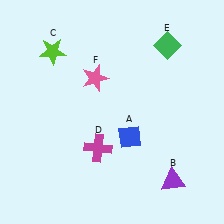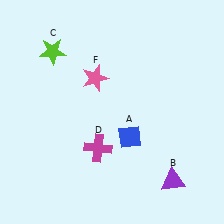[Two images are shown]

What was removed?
The green diamond (E) was removed in Image 2.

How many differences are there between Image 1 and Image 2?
There is 1 difference between the two images.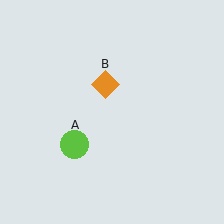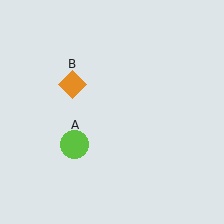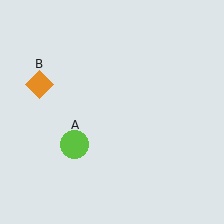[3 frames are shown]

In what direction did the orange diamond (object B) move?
The orange diamond (object B) moved left.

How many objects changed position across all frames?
1 object changed position: orange diamond (object B).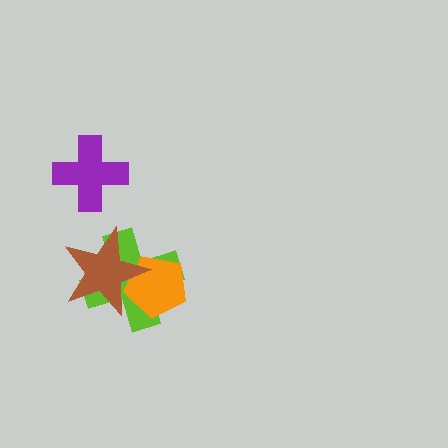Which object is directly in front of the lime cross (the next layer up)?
The orange pentagon is directly in front of the lime cross.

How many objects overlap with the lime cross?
2 objects overlap with the lime cross.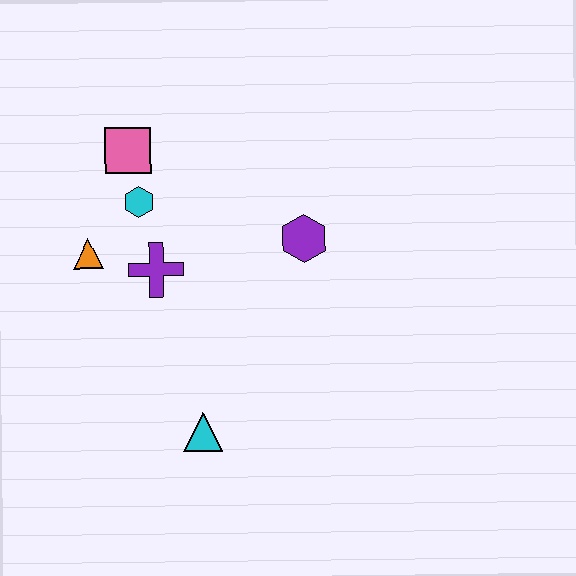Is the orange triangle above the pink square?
No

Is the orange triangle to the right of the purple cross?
No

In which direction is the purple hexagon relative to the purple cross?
The purple hexagon is to the right of the purple cross.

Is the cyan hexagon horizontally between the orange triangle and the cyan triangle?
Yes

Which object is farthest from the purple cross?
The cyan triangle is farthest from the purple cross.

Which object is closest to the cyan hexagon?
The pink square is closest to the cyan hexagon.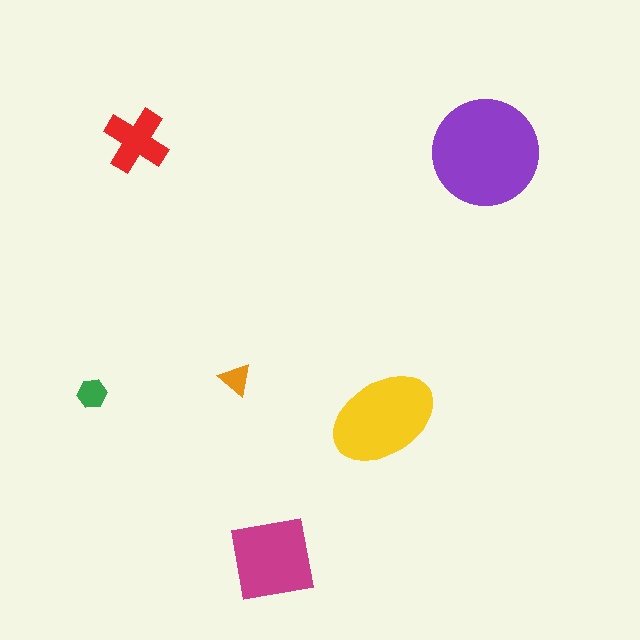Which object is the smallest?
The orange triangle.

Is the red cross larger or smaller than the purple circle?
Smaller.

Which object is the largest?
The purple circle.